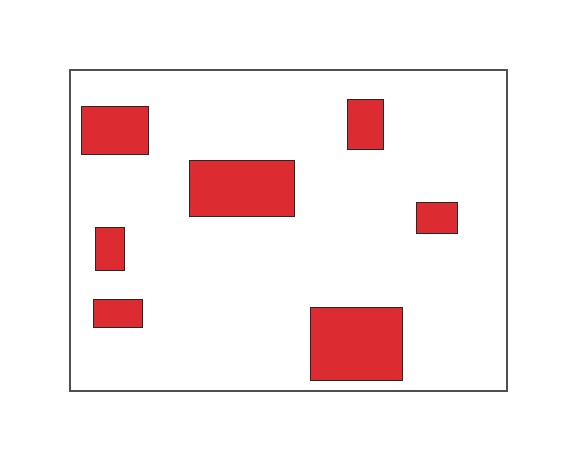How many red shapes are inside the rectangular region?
7.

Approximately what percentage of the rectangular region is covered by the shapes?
Approximately 15%.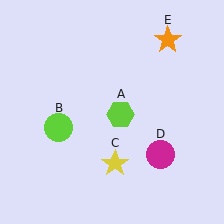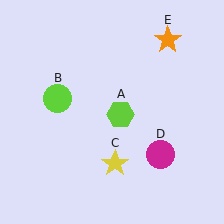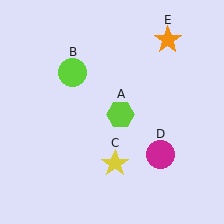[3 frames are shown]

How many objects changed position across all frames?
1 object changed position: lime circle (object B).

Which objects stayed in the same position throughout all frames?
Lime hexagon (object A) and yellow star (object C) and magenta circle (object D) and orange star (object E) remained stationary.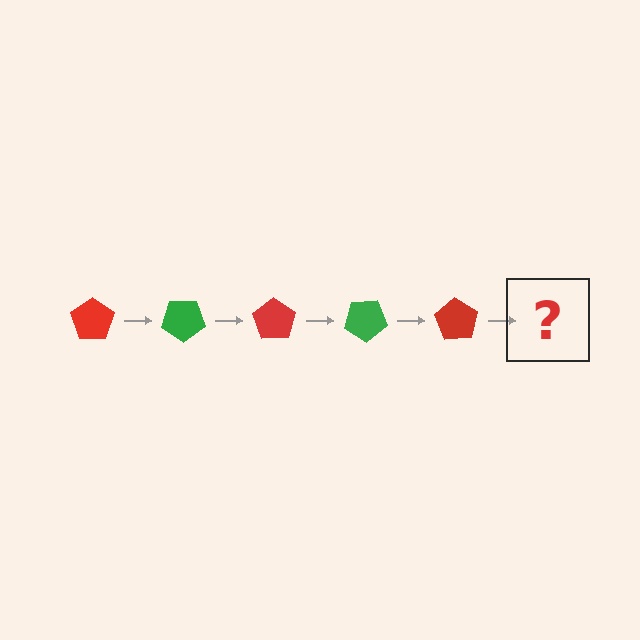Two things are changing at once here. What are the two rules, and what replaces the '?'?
The two rules are that it rotates 35 degrees each step and the color cycles through red and green. The '?' should be a green pentagon, rotated 175 degrees from the start.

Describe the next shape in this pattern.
It should be a green pentagon, rotated 175 degrees from the start.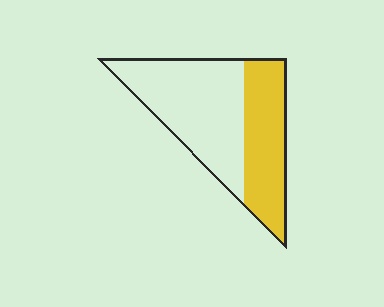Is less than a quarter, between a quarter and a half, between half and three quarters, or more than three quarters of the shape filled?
Between a quarter and a half.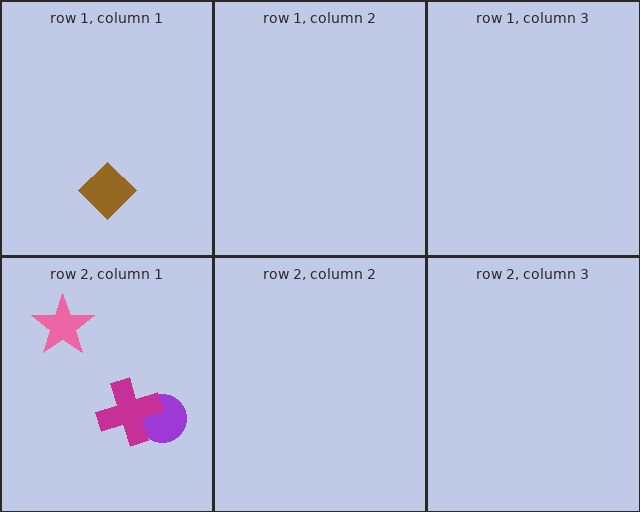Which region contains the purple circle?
The row 2, column 1 region.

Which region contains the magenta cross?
The row 2, column 1 region.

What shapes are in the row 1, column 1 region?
The brown diamond.